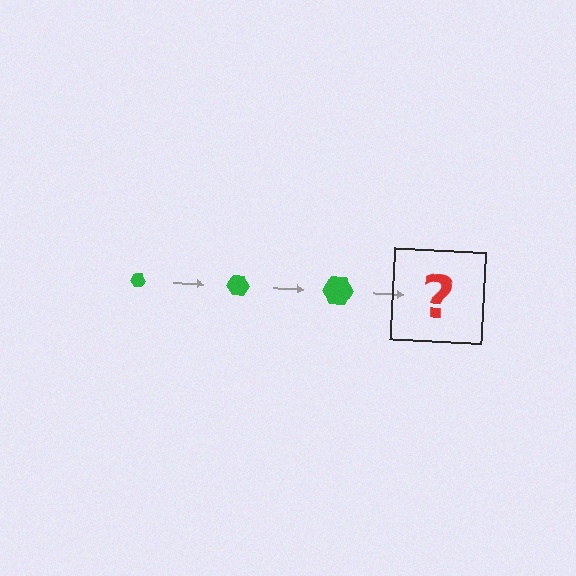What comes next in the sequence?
The next element should be a green hexagon, larger than the previous one.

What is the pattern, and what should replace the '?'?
The pattern is that the hexagon gets progressively larger each step. The '?' should be a green hexagon, larger than the previous one.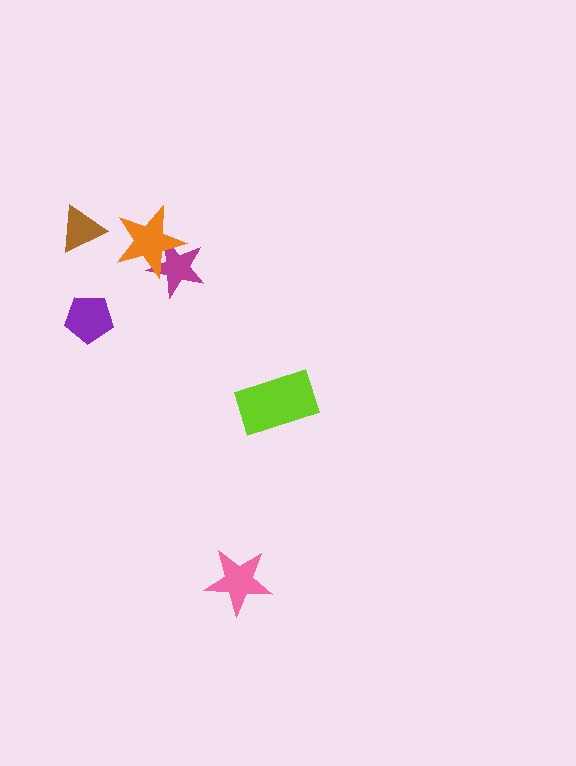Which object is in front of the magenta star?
The orange star is in front of the magenta star.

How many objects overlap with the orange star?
1 object overlaps with the orange star.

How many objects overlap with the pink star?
0 objects overlap with the pink star.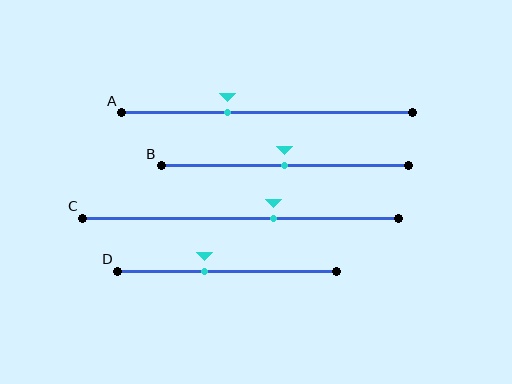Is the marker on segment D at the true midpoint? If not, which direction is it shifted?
No, the marker on segment D is shifted to the left by about 10% of the segment length.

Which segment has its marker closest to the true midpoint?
Segment B has its marker closest to the true midpoint.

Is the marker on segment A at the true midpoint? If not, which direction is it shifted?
No, the marker on segment A is shifted to the left by about 14% of the segment length.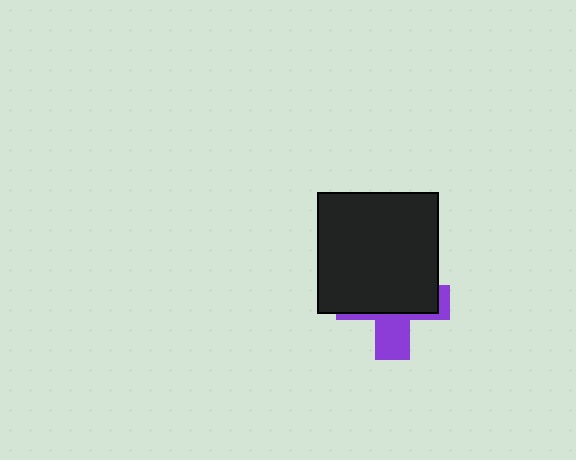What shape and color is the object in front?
The object in front is a black square.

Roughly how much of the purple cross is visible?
A small part of it is visible (roughly 35%).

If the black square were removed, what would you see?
You would see the complete purple cross.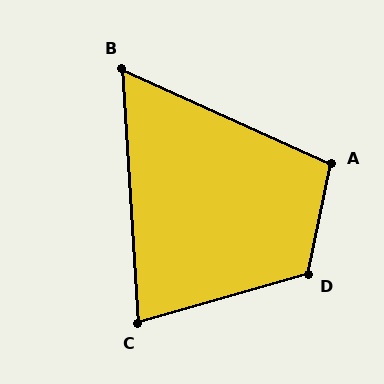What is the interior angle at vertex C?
Approximately 78 degrees (acute).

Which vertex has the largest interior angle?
D, at approximately 118 degrees.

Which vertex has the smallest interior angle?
B, at approximately 62 degrees.